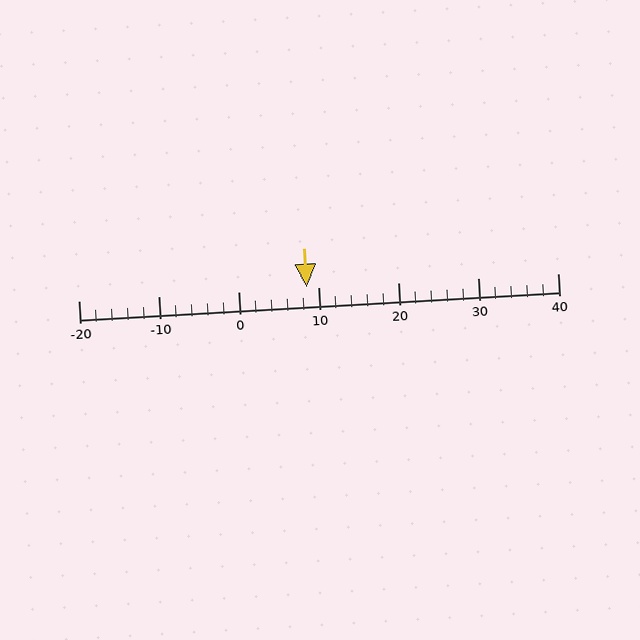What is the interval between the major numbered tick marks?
The major tick marks are spaced 10 units apart.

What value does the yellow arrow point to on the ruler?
The yellow arrow points to approximately 8.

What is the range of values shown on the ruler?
The ruler shows values from -20 to 40.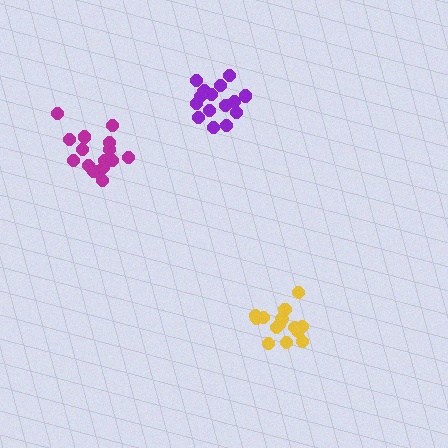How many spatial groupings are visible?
There are 3 spatial groupings.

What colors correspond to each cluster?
The clusters are colored: purple, magenta, yellow.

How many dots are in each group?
Group 1: 16 dots, Group 2: 18 dots, Group 3: 14 dots (48 total).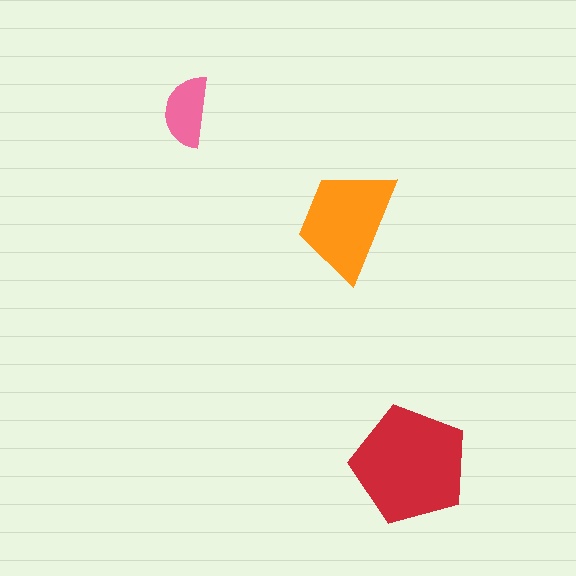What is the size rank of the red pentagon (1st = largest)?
1st.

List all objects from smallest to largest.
The pink semicircle, the orange trapezoid, the red pentagon.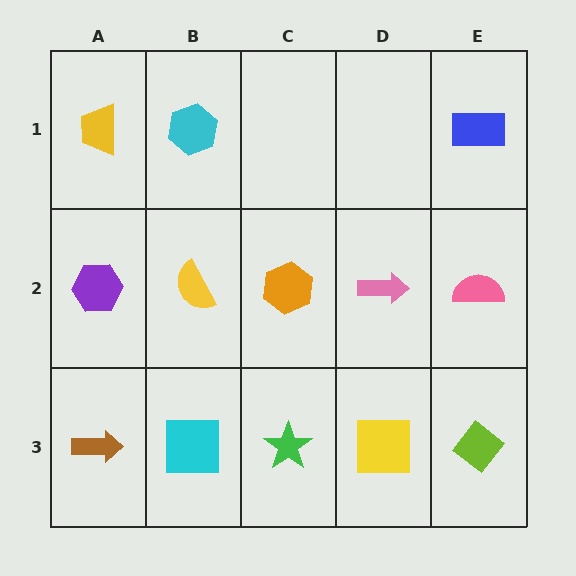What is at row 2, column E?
A pink semicircle.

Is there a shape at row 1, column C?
No, that cell is empty.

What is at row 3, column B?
A cyan square.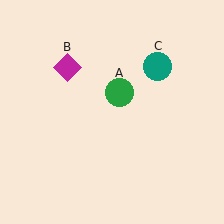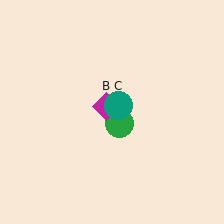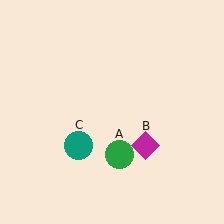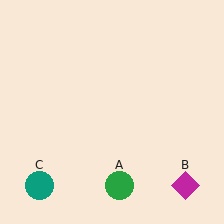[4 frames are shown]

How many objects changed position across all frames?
3 objects changed position: green circle (object A), magenta diamond (object B), teal circle (object C).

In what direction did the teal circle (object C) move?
The teal circle (object C) moved down and to the left.